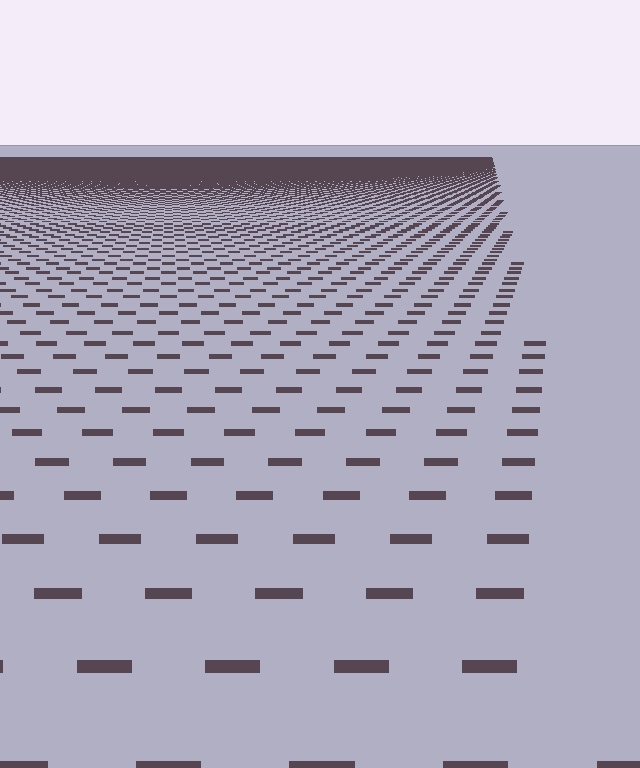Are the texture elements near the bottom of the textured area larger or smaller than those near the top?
Larger. Near the bottom, elements are closer to the viewer and appear at a bigger on-screen size.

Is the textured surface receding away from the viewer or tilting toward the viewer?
The surface is receding away from the viewer. Texture elements get smaller and denser toward the top.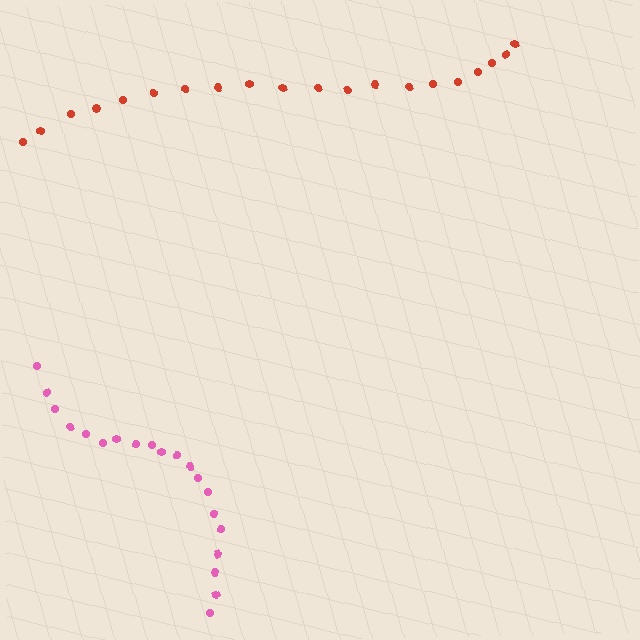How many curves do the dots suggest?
There are 2 distinct paths.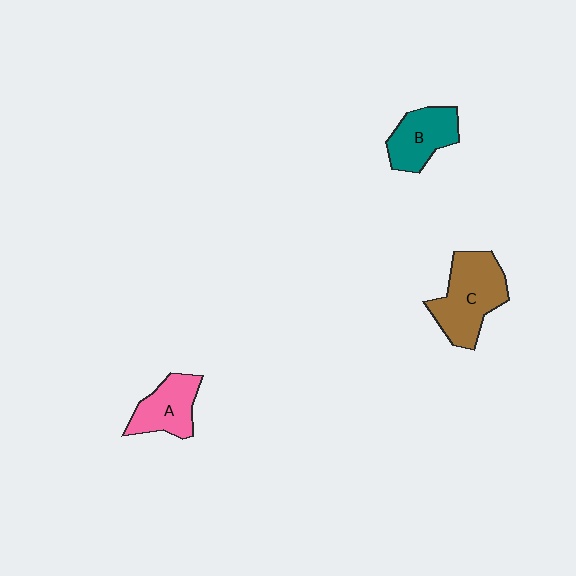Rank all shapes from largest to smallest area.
From largest to smallest: C (brown), B (teal), A (pink).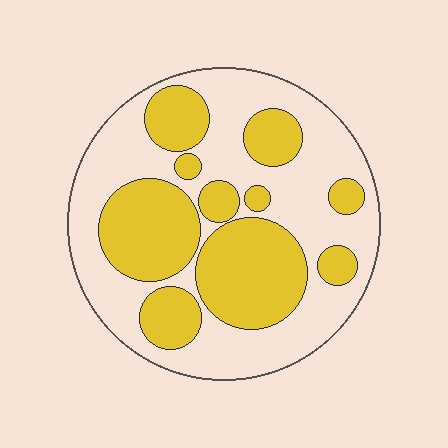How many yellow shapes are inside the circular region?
10.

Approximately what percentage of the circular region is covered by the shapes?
Approximately 40%.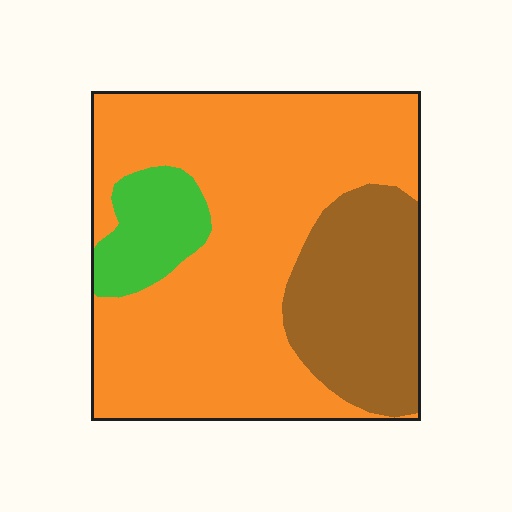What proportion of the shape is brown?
Brown covers roughly 25% of the shape.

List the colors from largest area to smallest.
From largest to smallest: orange, brown, green.